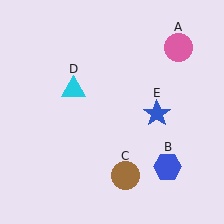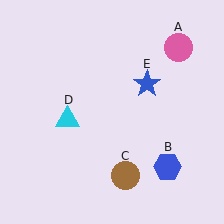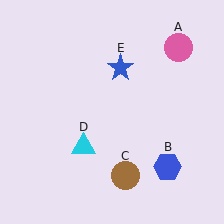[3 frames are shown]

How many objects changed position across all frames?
2 objects changed position: cyan triangle (object D), blue star (object E).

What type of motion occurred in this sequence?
The cyan triangle (object D), blue star (object E) rotated counterclockwise around the center of the scene.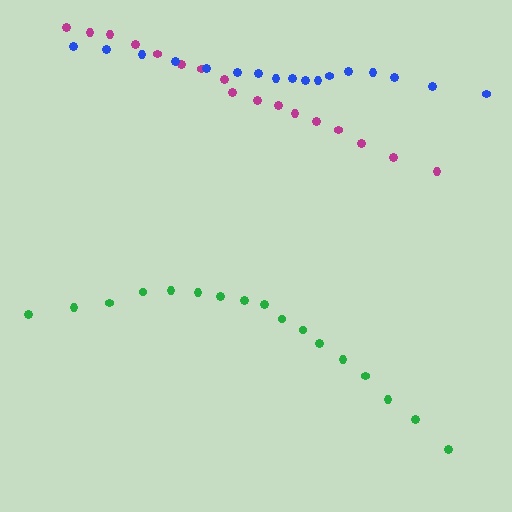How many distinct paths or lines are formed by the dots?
There are 3 distinct paths.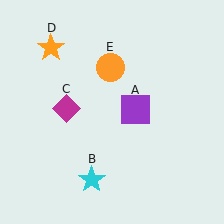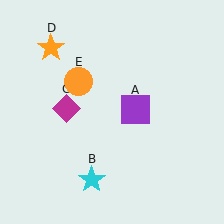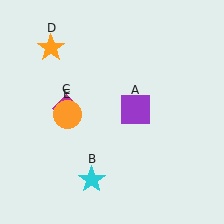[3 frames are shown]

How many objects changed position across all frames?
1 object changed position: orange circle (object E).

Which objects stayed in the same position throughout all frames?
Purple square (object A) and cyan star (object B) and magenta diamond (object C) and orange star (object D) remained stationary.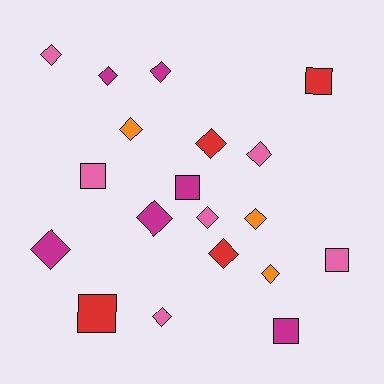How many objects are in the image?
There are 19 objects.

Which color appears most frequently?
Pink, with 6 objects.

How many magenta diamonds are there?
There are 4 magenta diamonds.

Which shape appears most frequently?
Diamond, with 13 objects.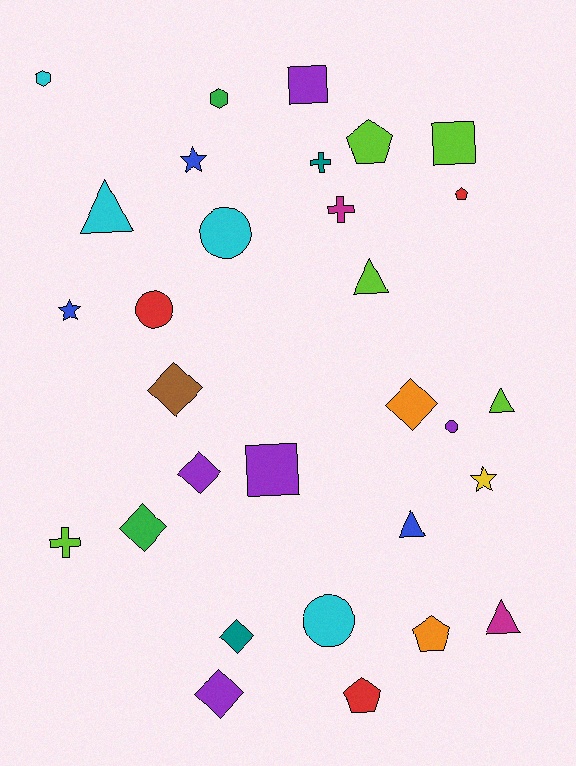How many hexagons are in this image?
There are 2 hexagons.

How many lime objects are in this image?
There are 5 lime objects.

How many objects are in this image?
There are 30 objects.